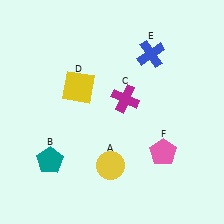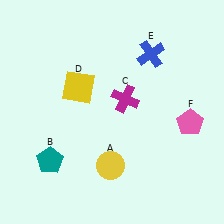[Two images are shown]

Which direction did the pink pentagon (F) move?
The pink pentagon (F) moved up.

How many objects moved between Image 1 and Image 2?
1 object moved between the two images.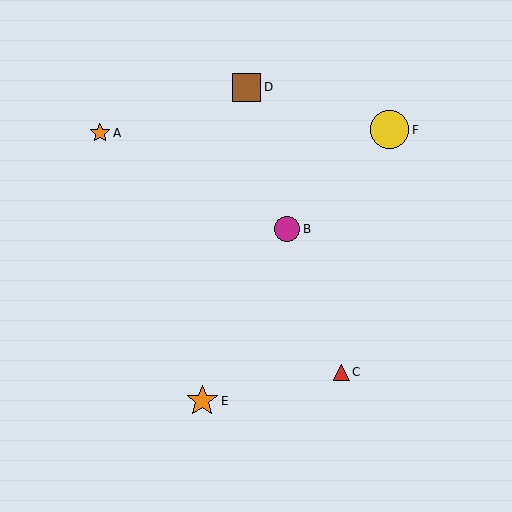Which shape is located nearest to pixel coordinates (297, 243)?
The magenta circle (labeled B) at (287, 229) is nearest to that location.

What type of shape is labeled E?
Shape E is an orange star.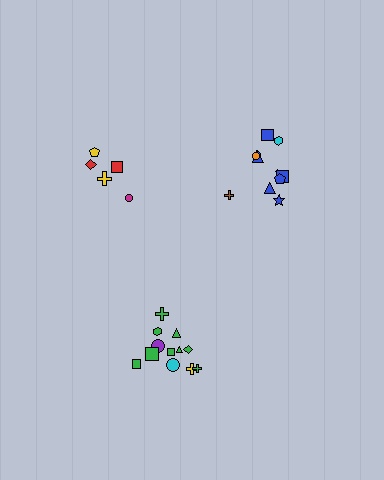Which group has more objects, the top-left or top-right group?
The top-right group.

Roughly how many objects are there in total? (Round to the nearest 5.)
Roughly 30 objects in total.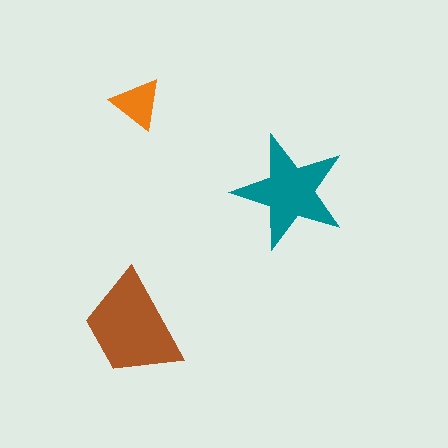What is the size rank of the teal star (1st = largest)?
2nd.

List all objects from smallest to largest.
The orange triangle, the teal star, the brown trapezoid.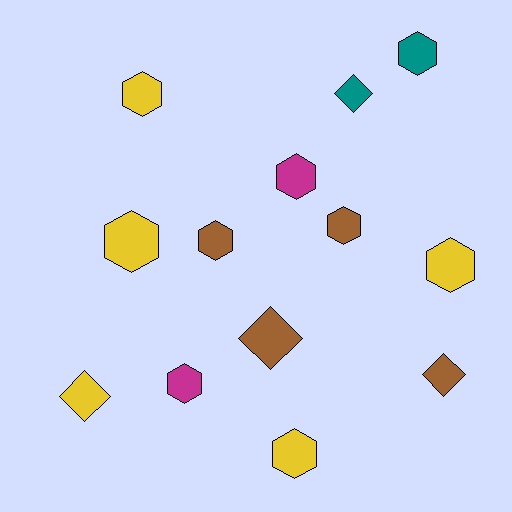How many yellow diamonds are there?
There is 1 yellow diamond.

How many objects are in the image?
There are 13 objects.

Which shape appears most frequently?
Hexagon, with 9 objects.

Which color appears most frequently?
Yellow, with 5 objects.